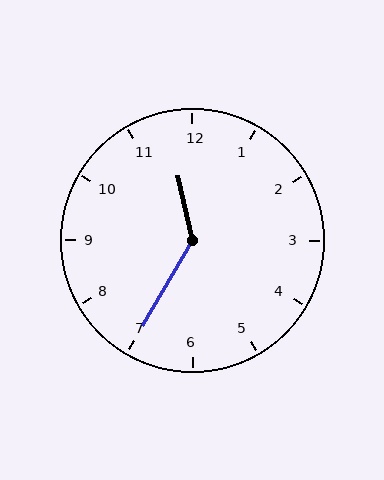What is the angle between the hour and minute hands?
Approximately 138 degrees.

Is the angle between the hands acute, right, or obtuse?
It is obtuse.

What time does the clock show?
11:35.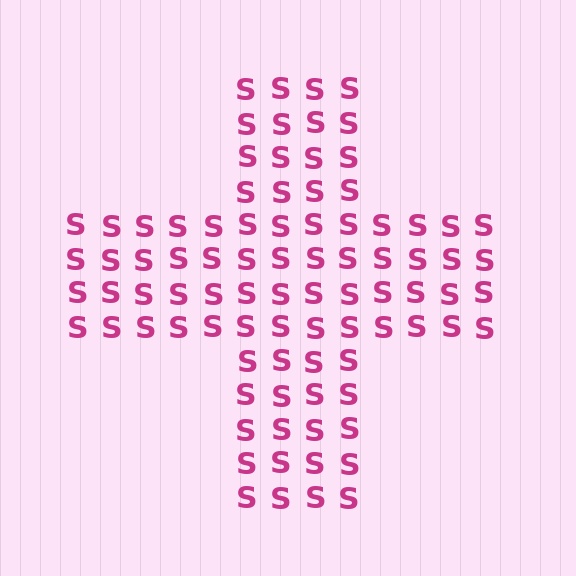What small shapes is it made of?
It is made of small letter S's.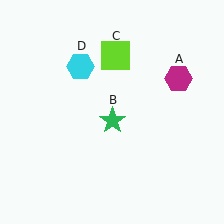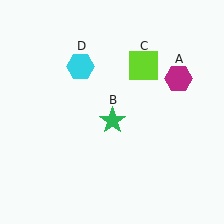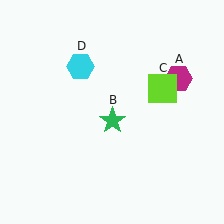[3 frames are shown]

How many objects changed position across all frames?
1 object changed position: lime square (object C).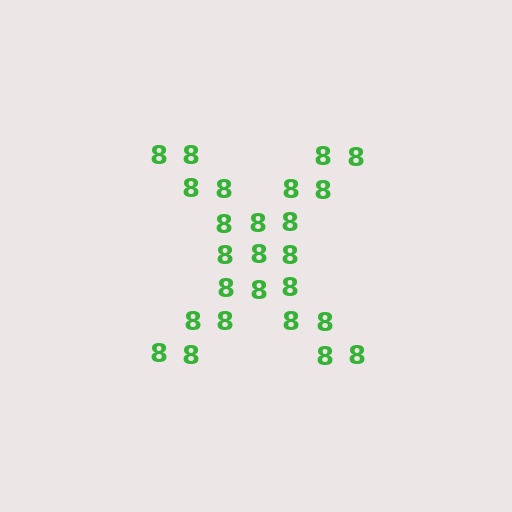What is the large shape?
The large shape is the letter X.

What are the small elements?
The small elements are digit 8's.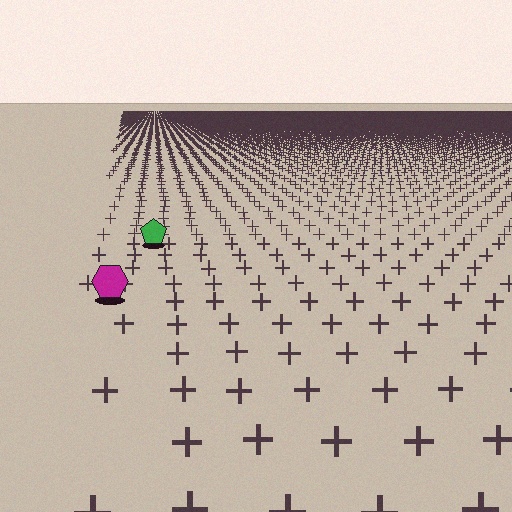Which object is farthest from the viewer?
The green pentagon is farthest from the viewer. It appears smaller and the ground texture around it is denser.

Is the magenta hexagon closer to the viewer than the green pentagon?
Yes. The magenta hexagon is closer — you can tell from the texture gradient: the ground texture is coarser near it.